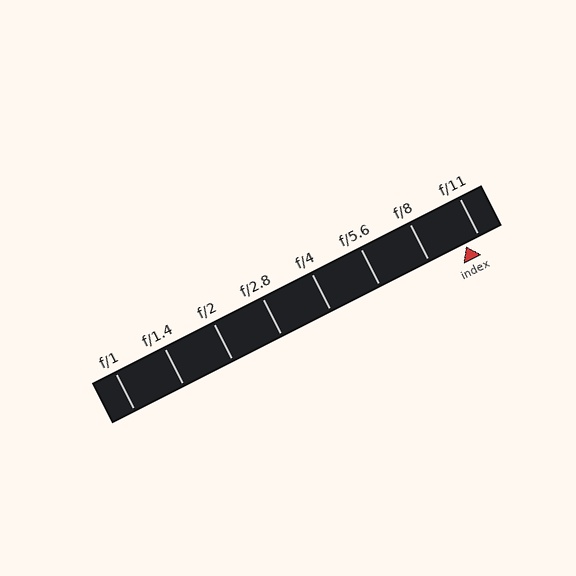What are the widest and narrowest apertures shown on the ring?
The widest aperture shown is f/1 and the narrowest is f/11.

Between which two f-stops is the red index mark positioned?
The index mark is between f/8 and f/11.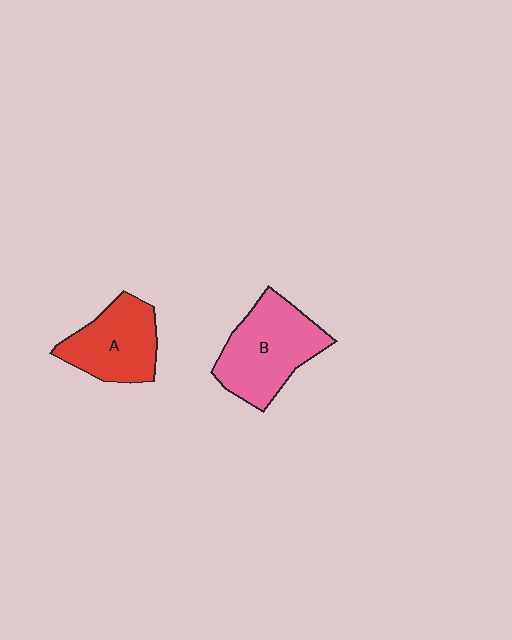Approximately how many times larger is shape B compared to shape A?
Approximately 1.3 times.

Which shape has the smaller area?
Shape A (red).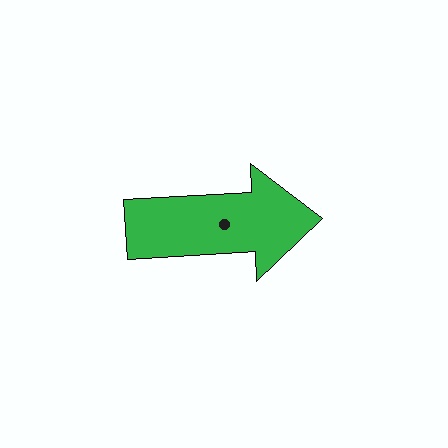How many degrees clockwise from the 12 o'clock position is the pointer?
Approximately 87 degrees.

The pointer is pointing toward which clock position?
Roughly 3 o'clock.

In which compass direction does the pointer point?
East.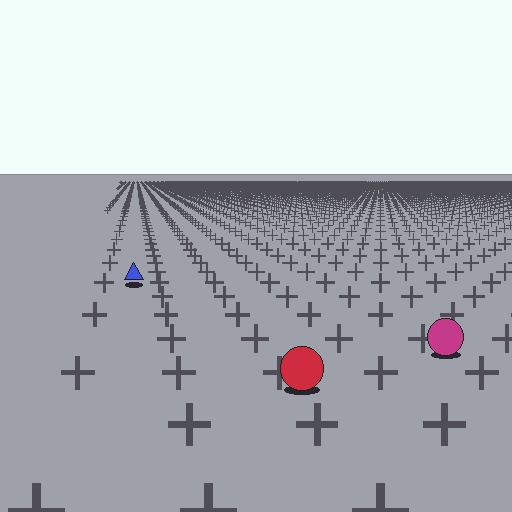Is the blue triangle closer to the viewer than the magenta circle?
No. The magenta circle is closer — you can tell from the texture gradient: the ground texture is coarser near it.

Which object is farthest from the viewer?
The blue triangle is farthest from the viewer. It appears smaller and the ground texture around it is denser.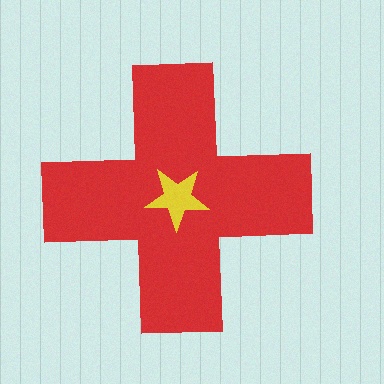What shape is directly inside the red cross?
The yellow star.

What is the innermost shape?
The yellow star.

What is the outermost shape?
The red cross.